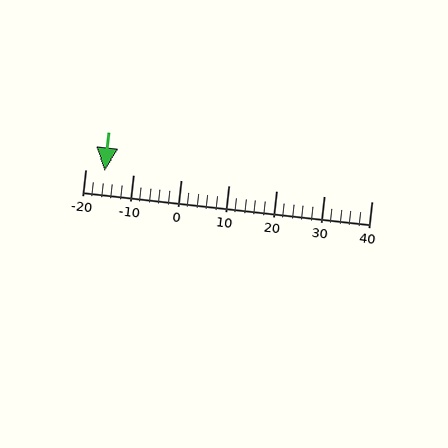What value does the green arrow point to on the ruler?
The green arrow points to approximately -16.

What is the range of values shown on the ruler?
The ruler shows values from -20 to 40.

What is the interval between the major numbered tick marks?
The major tick marks are spaced 10 units apart.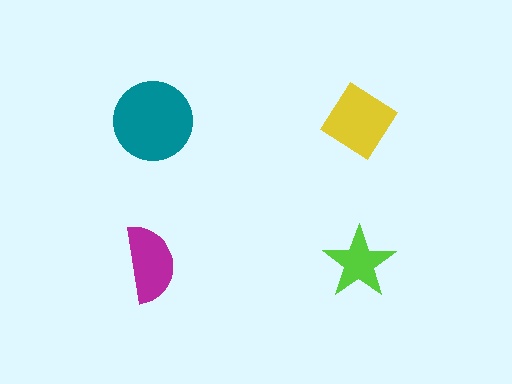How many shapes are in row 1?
2 shapes.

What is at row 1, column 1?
A teal circle.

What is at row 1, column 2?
A yellow diamond.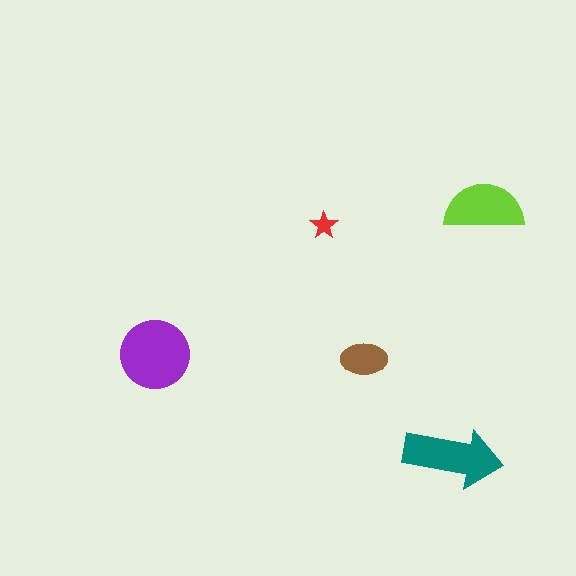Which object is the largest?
The purple circle.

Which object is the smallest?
The red star.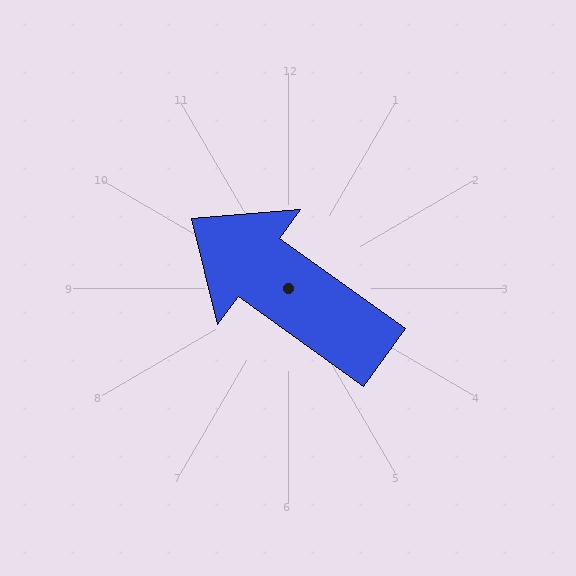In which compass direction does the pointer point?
Northwest.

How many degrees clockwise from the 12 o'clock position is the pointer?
Approximately 306 degrees.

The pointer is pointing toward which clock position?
Roughly 10 o'clock.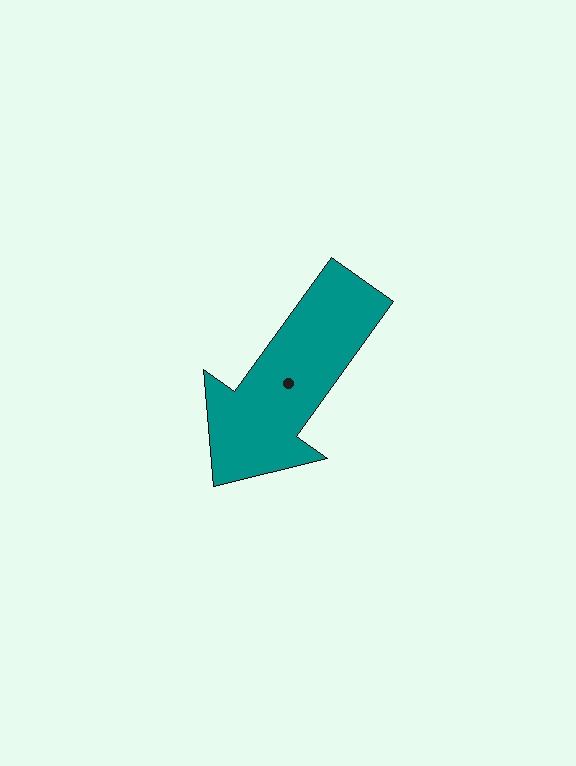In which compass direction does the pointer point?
Southwest.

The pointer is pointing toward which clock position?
Roughly 7 o'clock.